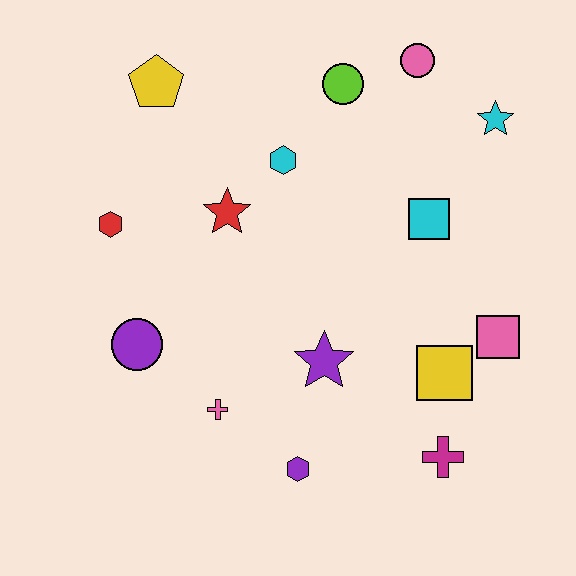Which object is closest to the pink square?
The yellow square is closest to the pink square.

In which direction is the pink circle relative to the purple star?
The pink circle is above the purple star.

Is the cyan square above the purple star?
Yes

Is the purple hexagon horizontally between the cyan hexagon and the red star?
No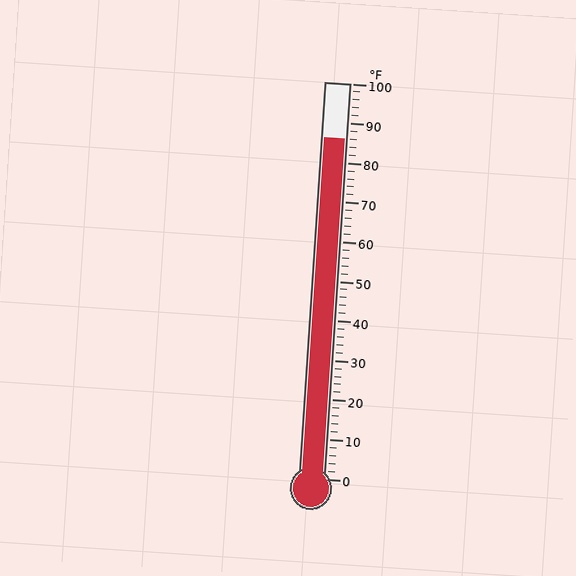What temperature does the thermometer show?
The thermometer shows approximately 86°F.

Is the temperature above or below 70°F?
The temperature is above 70°F.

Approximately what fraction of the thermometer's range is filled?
The thermometer is filled to approximately 85% of its range.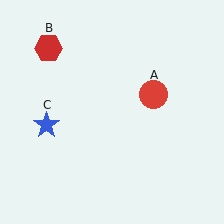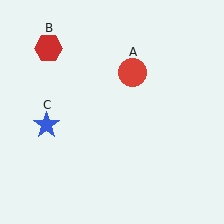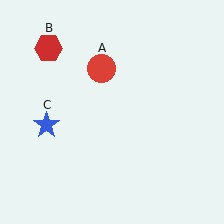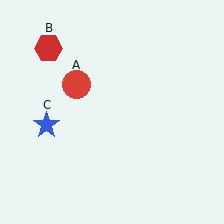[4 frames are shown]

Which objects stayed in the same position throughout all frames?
Red hexagon (object B) and blue star (object C) remained stationary.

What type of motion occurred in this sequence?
The red circle (object A) rotated counterclockwise around the center of the scene.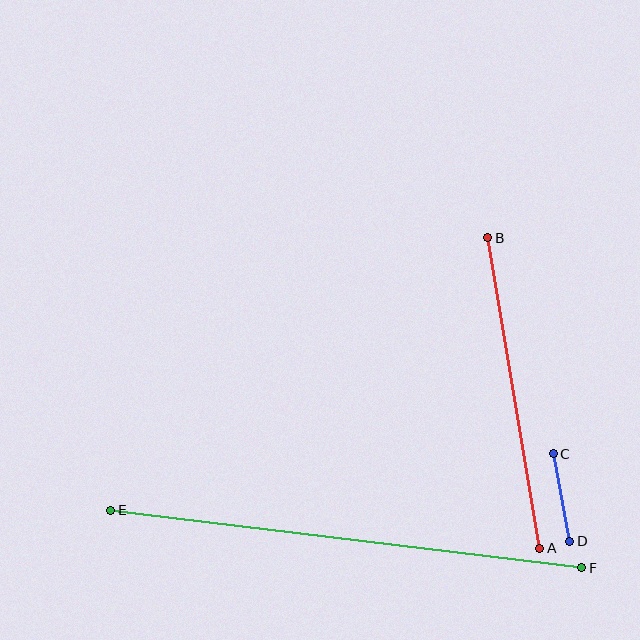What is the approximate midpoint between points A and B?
The midpoint is at approximately (514, 393) pixels.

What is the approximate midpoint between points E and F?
The midpoint is at approximately (346, 539) pixels.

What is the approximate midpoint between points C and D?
The midpoint is at approximately (562, 497) pixels.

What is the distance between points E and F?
The distance is approximately 475 pixels.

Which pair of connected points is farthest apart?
Points E and F are farthest apart.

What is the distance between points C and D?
The distance is approximately 89 pixels.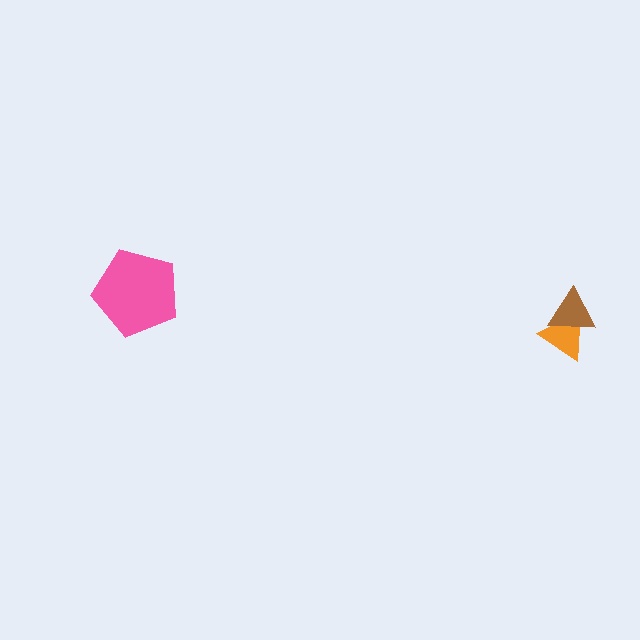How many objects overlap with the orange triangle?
1 object overlaps with the orange triangle.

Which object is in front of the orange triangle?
The brown triangle is in front of the orange triangle.